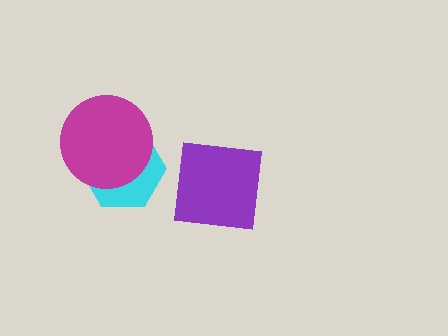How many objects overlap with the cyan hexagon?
1 object overlaps with the cyan hexagon.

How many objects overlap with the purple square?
0 objects overlap with the purple square.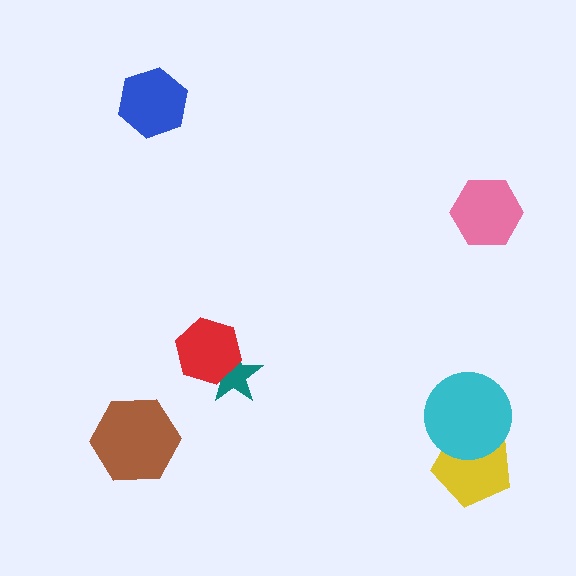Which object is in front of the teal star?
The red hexagon is in front of the teal star.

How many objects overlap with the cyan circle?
1 object overlaps with the cyan circle.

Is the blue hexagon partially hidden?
No, no other shape covers it.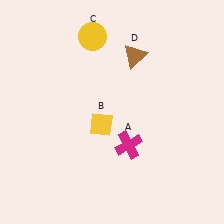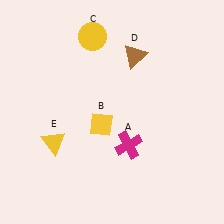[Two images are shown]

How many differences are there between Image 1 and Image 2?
There is 1 difference between the two images.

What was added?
A yellow triangle (E) was added in Image 2.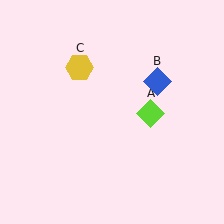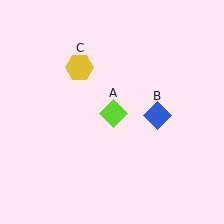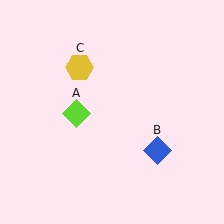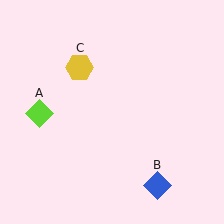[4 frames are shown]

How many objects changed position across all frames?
2 objects changed position: lime diamond (object A), blue diamond (object B).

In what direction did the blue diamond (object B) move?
The blue diamond (object B) moved down.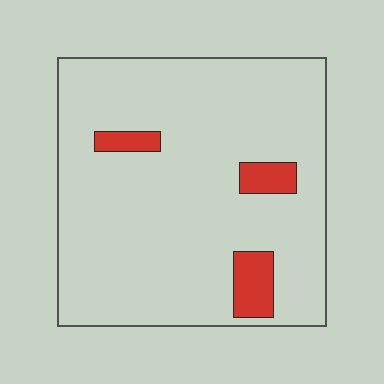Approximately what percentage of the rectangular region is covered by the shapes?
Approximately 10%.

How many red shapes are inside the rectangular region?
3.